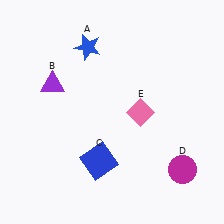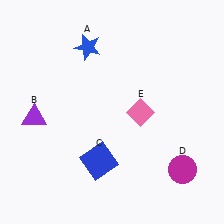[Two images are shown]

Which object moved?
The purple triangle (B) moved down.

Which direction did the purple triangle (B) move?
The purple triangle (B) moved down.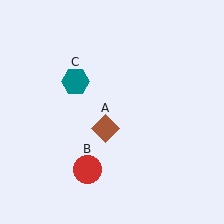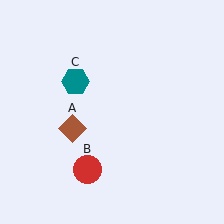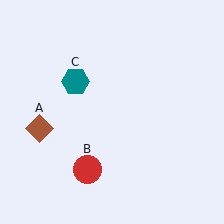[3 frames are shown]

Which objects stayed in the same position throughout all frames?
Red circle (object B) and teal hexagon (object C) remained stationary.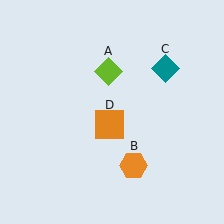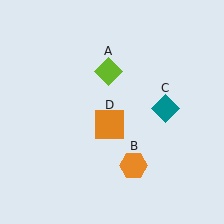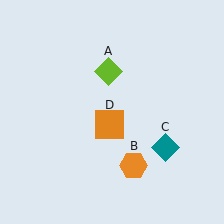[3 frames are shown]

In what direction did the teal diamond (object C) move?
The teal diamond (object C) moved down.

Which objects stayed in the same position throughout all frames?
Lime diamond (object A) and orange hexagon (object B) and orange square (object D) remained stationary.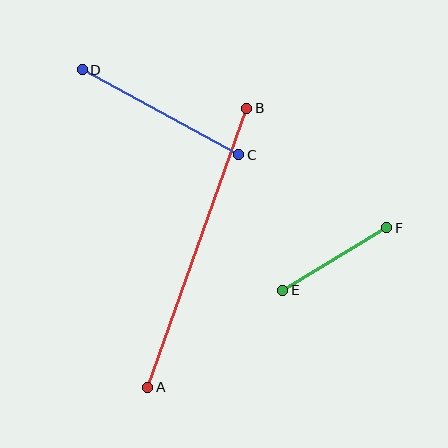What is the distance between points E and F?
The distance is approximately 121 pixels.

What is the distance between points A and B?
The distance is approximately 296 pixels.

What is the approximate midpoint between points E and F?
The midpoint is at approximately (335, 259) pixels.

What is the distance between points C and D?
The distance is approximately 178 pixels.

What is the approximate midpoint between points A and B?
The midpoint is at approximately (197, 248) pixels.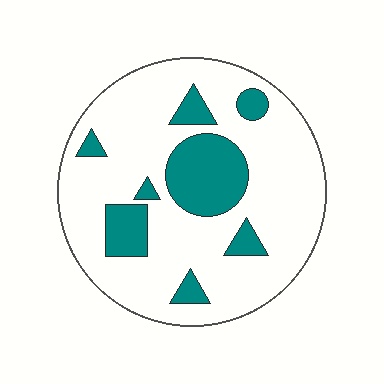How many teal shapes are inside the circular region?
8.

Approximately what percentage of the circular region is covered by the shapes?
Approximately 20%.